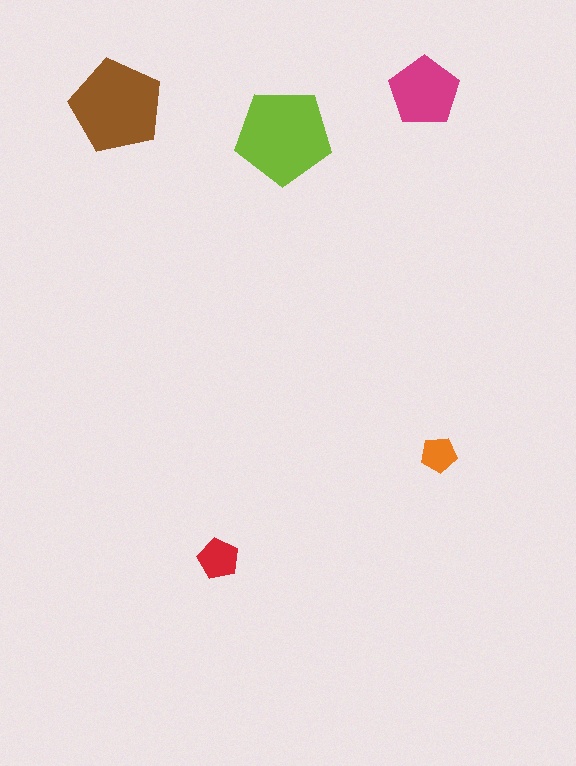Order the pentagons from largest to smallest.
the lime one, the brown one, the magenta one, the red one, the orange one.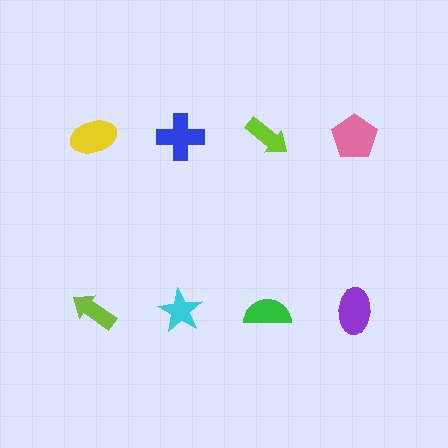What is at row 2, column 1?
A lime arrow.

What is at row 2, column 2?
A cyan star.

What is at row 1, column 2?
A blue cross.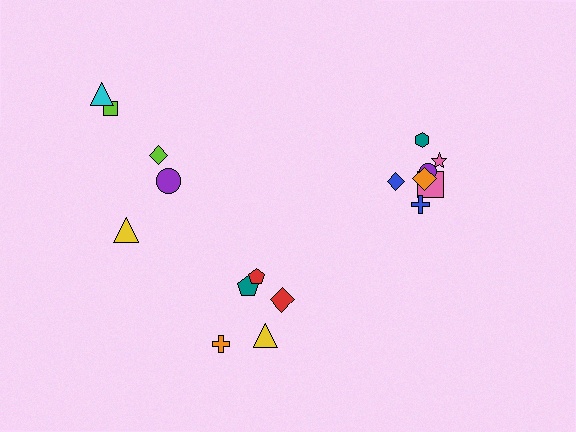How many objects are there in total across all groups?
There are 17 objects.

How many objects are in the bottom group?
There are 5 objects.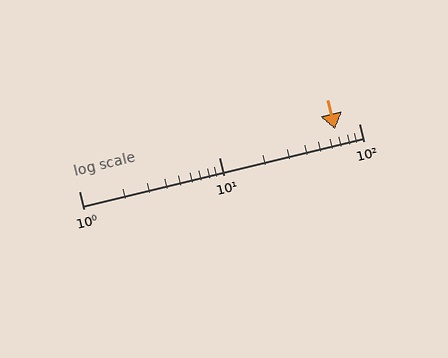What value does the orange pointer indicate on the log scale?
The pointer indicates approximately 68.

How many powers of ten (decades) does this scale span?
The scale spans 2 decades, from 1 to 100.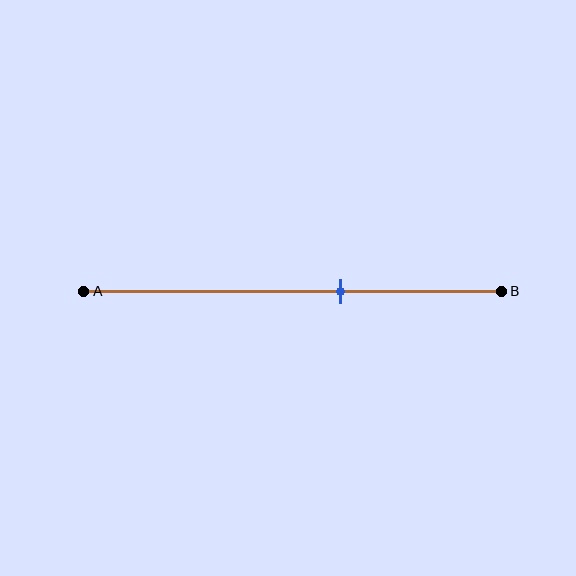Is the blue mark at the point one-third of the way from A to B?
No, the mark is at about 60% from A, not at the 33% one-third point.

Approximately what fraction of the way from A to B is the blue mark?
The blue mark is approximately 60% of the way from A to B.